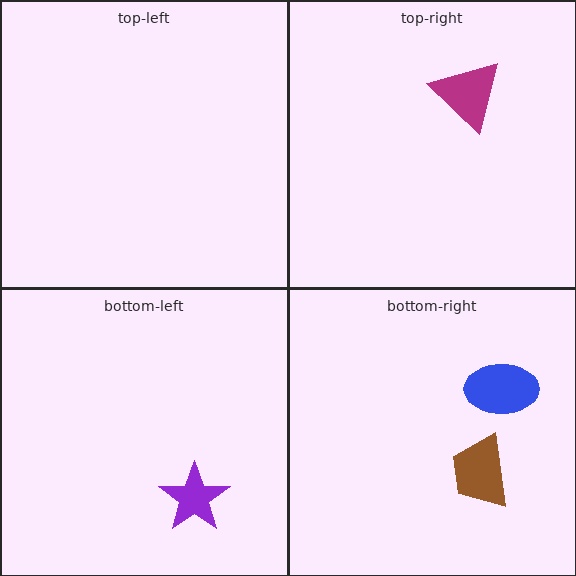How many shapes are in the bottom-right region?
2.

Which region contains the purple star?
The bottom-left region.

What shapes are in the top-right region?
The magenta triangle.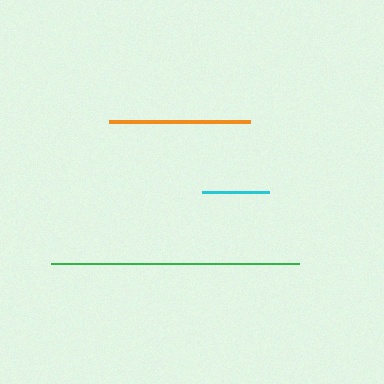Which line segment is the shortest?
The cyan line is the shortest at approximately 67 pixels.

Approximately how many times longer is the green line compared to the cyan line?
The green line is approximately 3.7 times the length of the cyan line.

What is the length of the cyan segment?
The cyan segment is approximately 67 pixels long.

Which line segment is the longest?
The green line is the longest at approximately 248 pixels.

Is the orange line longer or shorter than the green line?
The green line is longer than the orange line.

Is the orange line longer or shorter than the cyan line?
The orange line is longer than the cyan line.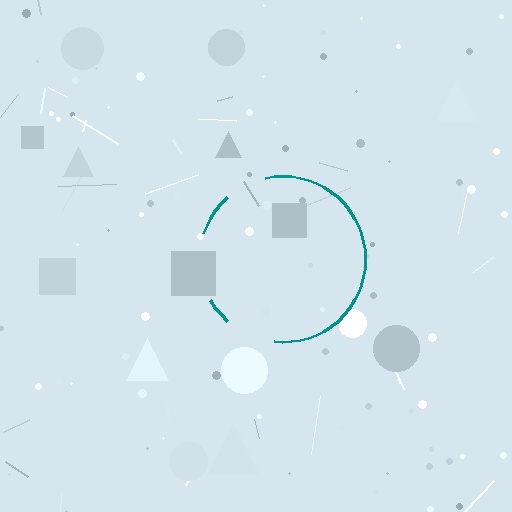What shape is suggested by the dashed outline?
The dashed outline suggests a circle.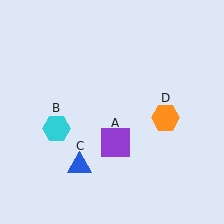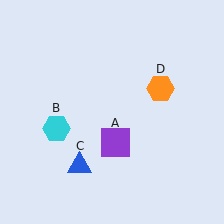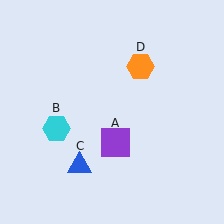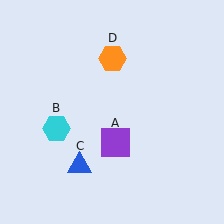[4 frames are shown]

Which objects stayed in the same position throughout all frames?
Purple square (object A) and cyan hexagon (object B) and blue triangle (object C) remained stationary.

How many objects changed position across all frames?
1 object changed position: orange hexagon (object D).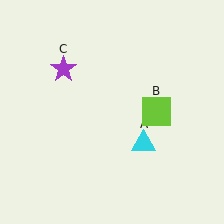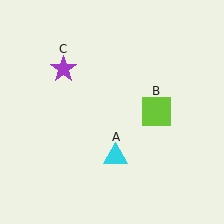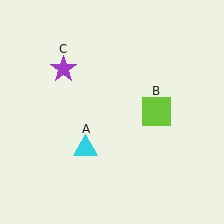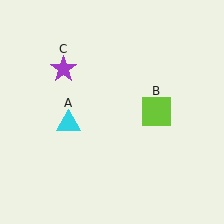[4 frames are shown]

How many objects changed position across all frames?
1 object changed position: cyan triangle (object A).